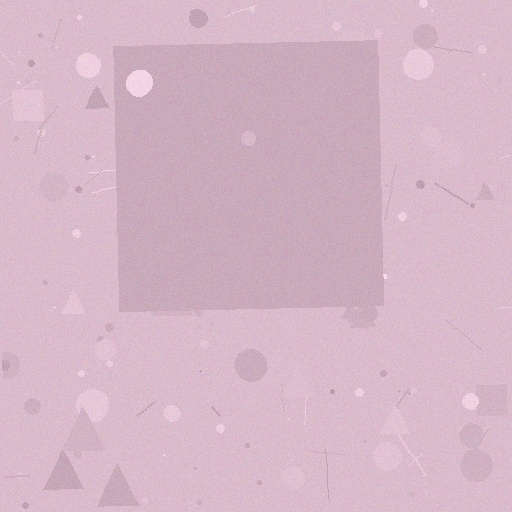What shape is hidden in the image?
A square is hidden in the image.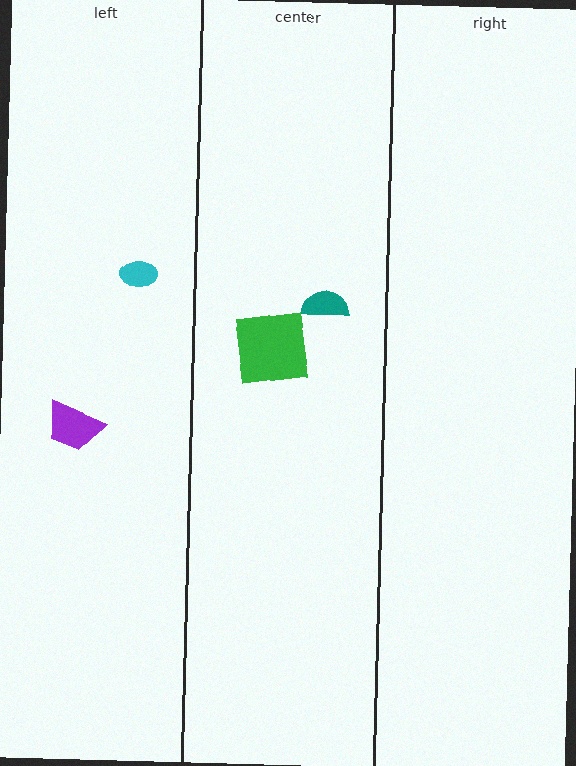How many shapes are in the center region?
2.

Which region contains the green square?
The center region.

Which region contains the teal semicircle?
The center region.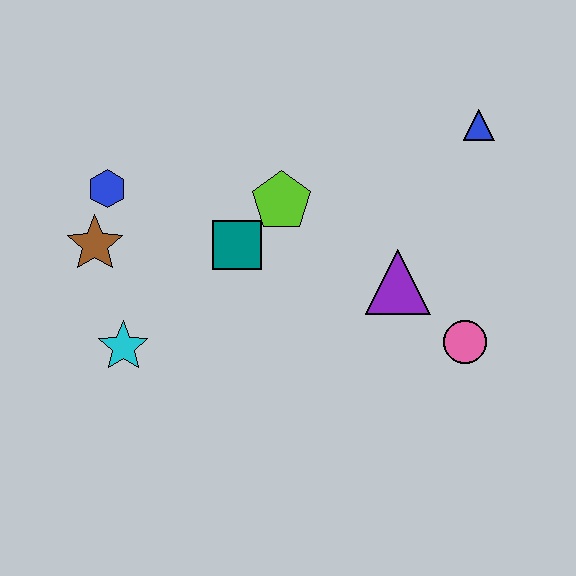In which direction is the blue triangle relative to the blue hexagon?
The blue triangle is to the right of the blue hexagon.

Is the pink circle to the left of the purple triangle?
No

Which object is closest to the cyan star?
The brown star is closest to the cyan star.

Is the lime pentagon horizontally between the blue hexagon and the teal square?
No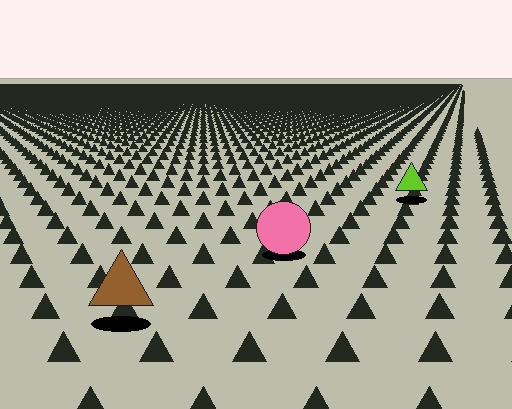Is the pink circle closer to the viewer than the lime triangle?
Yes. The pink circle is closer — you can tell from the texture gradient: the ground texture is coarser near it.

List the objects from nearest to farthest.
From nearest to farthest: the brown triangle, the pink circle, the lime triangle.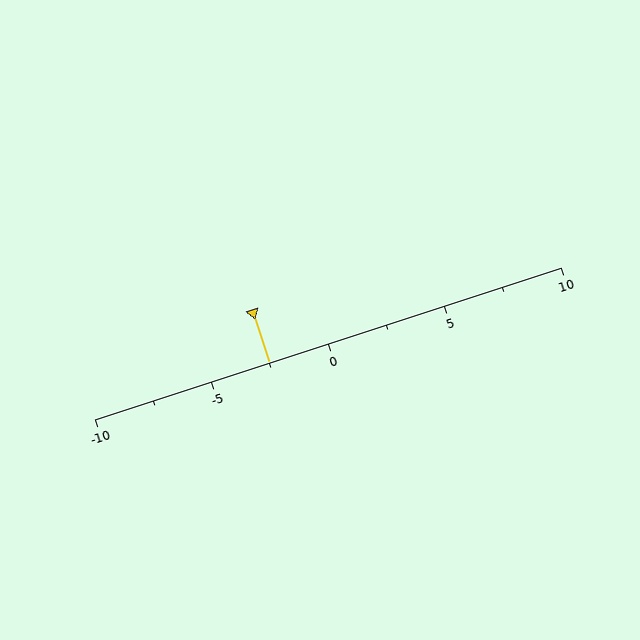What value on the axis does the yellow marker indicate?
The marker indicates approximately -2.5.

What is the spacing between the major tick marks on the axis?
The major ticks are spaced 5 apart.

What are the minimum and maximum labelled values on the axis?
The axis runs from -10 to 10.